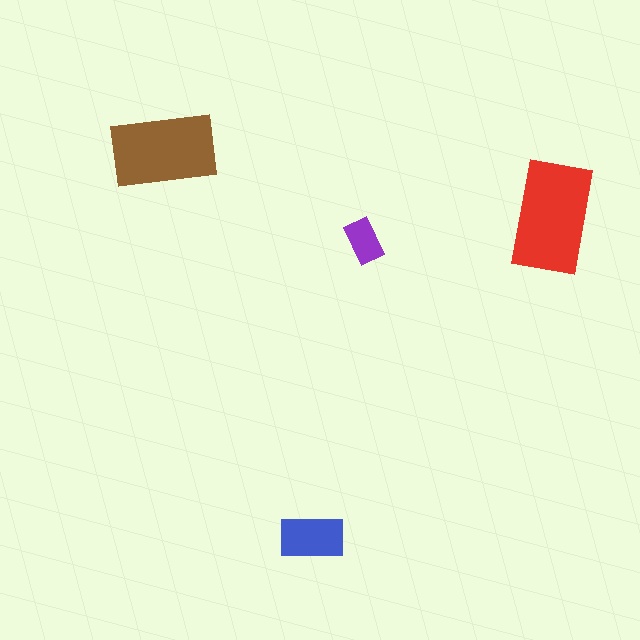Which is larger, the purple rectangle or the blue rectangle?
The blue one.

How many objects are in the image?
There are 4 objects in the image.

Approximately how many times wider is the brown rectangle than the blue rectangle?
About 1.5 times wider.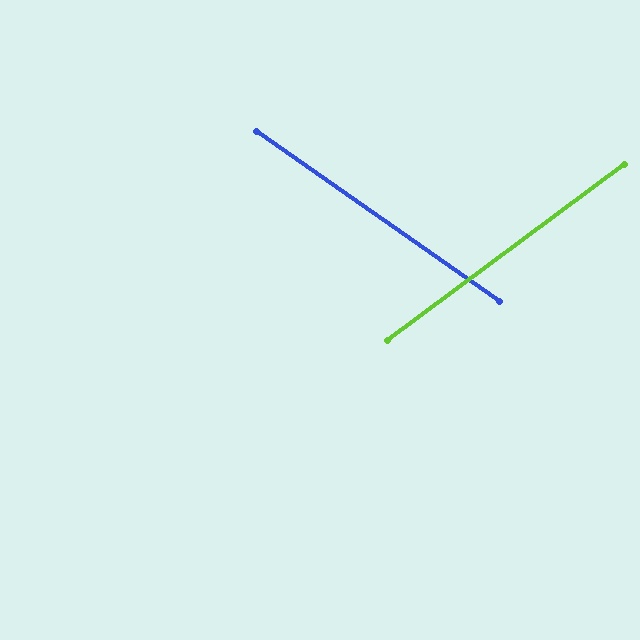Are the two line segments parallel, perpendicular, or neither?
Neither parallel nor perpendicular — they differ by about 71°.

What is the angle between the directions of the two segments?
Approximately 71 degrees.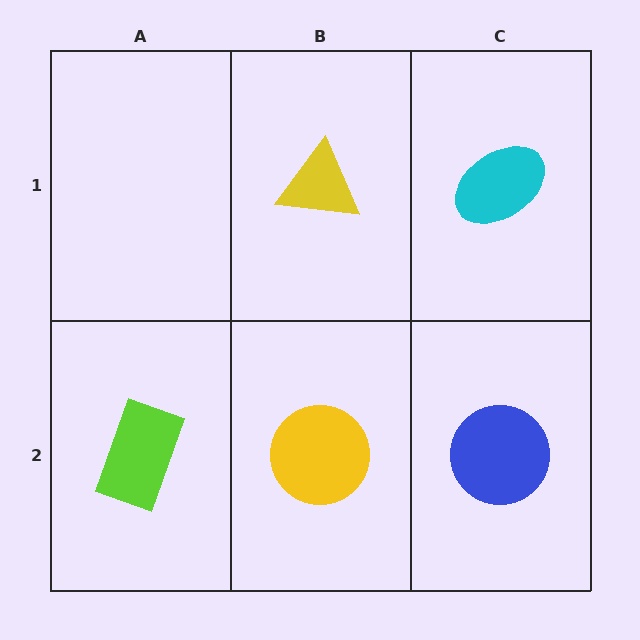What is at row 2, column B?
A yellow circle.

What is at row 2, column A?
A lime rectangle.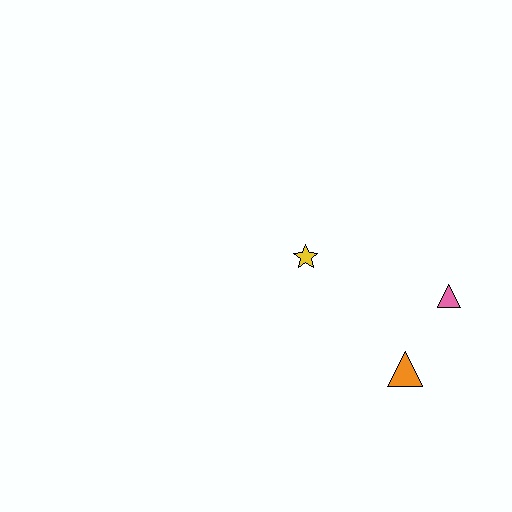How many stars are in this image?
There is 1 star.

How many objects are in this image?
There are 3 objects.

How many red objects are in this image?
There are no red objects.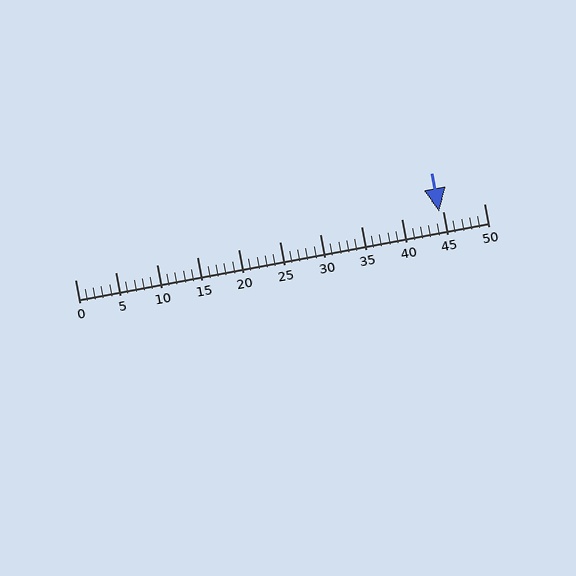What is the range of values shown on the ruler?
The ruler shows values from 0 to 50.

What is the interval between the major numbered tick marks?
The major tick marks are spaced 5 units apart.